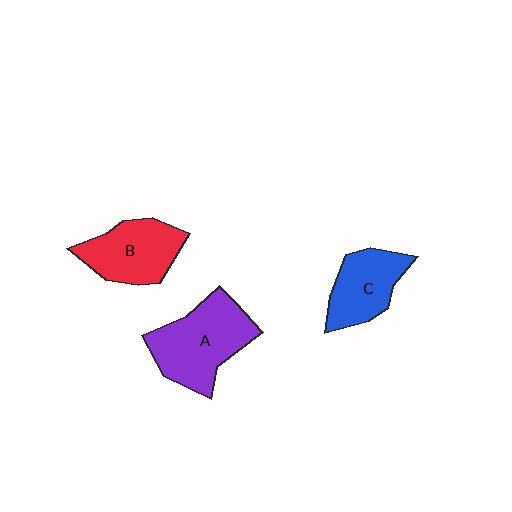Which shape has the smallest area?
Shape C (blue).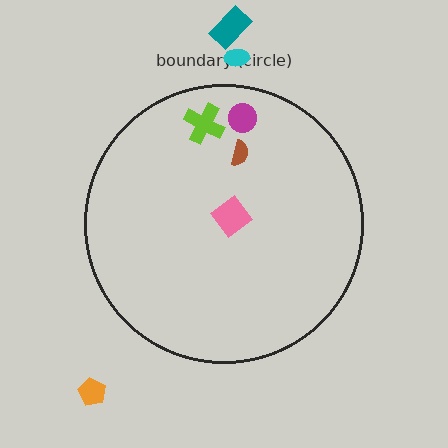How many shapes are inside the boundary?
4 inside, 3 outside.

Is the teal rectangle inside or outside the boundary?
Outside.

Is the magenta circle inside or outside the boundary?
Inside.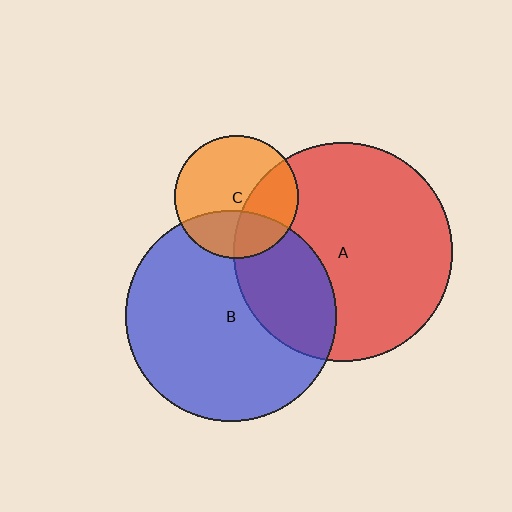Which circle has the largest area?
Circle A (red).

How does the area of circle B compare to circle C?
Approximately 2.9 times.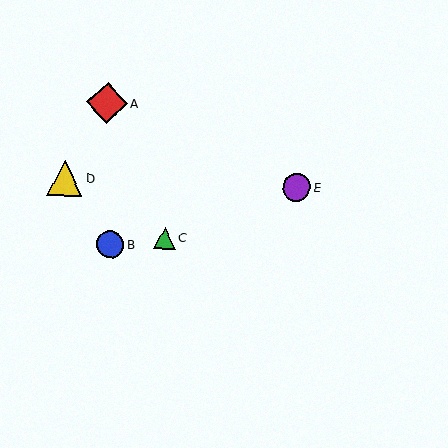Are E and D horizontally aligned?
Yes, both are at y≈187.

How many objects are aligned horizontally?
2 objects (D, E) are aligned horizontally.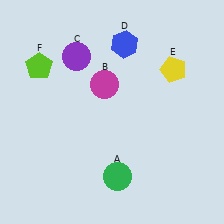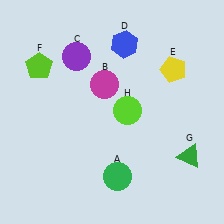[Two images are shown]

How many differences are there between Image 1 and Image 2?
There are 2 differences between the two images.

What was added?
A green triangle (G), a lime circle (H) were added in Image 2.